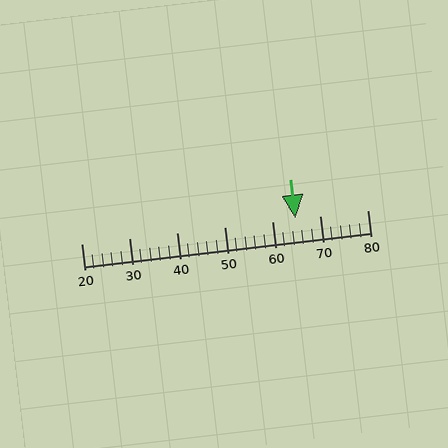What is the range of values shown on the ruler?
The ruler shows values from 20 to 80.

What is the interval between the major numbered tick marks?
The major tick marks are spaced 10 units apart.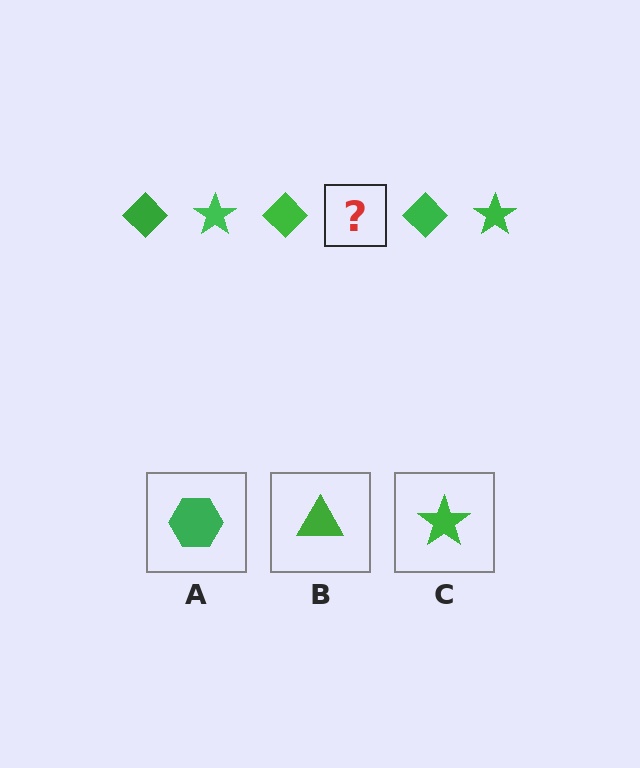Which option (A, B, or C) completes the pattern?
C.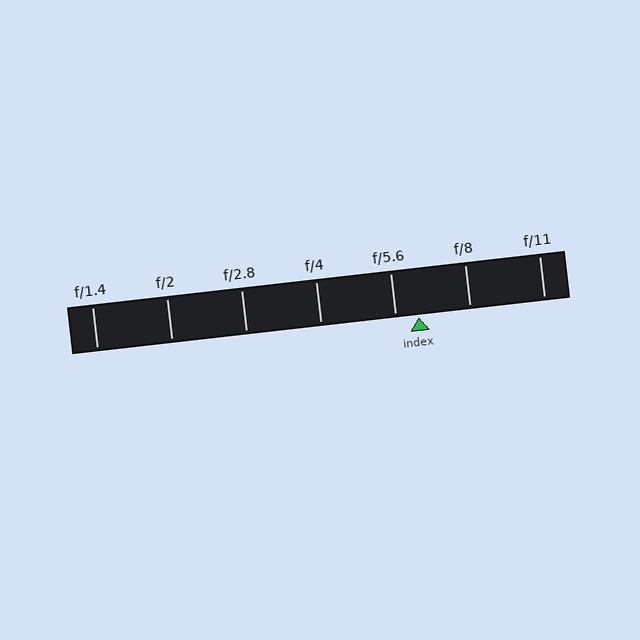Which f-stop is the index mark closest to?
The index mark is closest to f/5.6.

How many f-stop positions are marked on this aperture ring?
There are 7 f-stop positions marked.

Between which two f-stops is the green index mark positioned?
The index mark is between f/5.6 and f/8.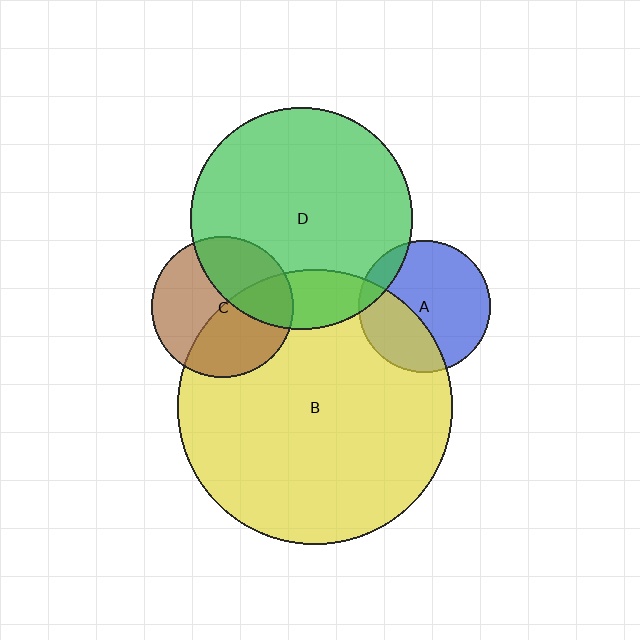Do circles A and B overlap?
Yes.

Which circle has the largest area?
Circle B (yellow).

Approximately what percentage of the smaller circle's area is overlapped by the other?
Approximately 35%.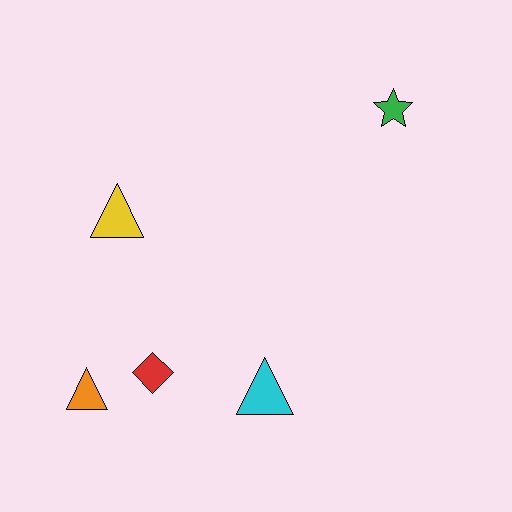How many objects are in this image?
There are 5 objects.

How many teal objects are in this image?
There are no teal objects.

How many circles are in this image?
There are no circles.